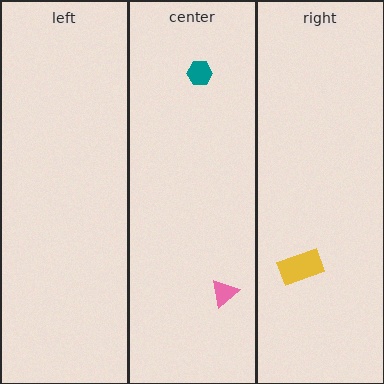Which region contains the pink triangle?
The center region.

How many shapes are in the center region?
2.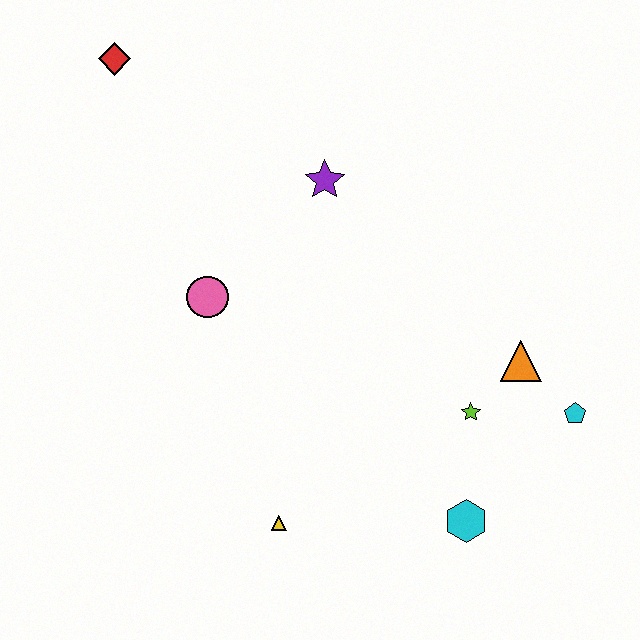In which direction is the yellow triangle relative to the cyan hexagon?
The yellow triangle is to the left of the cyan hexagon.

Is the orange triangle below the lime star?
No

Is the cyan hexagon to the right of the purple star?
Yes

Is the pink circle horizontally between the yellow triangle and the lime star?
No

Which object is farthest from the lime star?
The red diamond is farthest from the lime star.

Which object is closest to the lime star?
The orange triangle is closest to the lime star.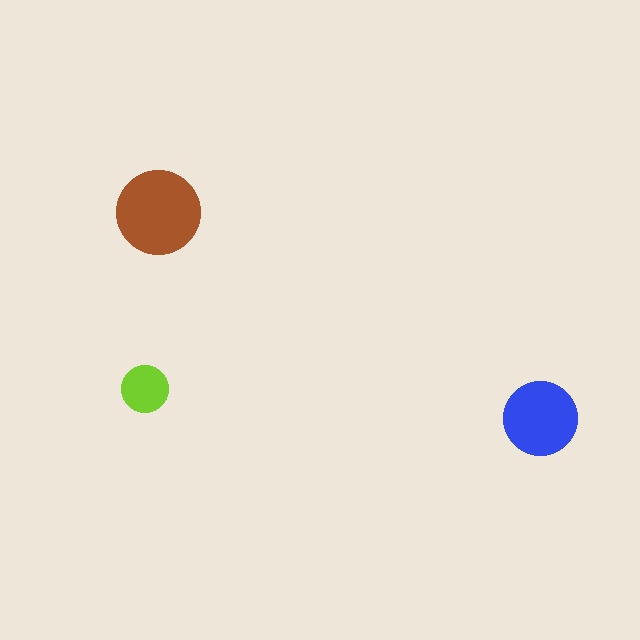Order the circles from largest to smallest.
the brown one, the blue one, the lime one.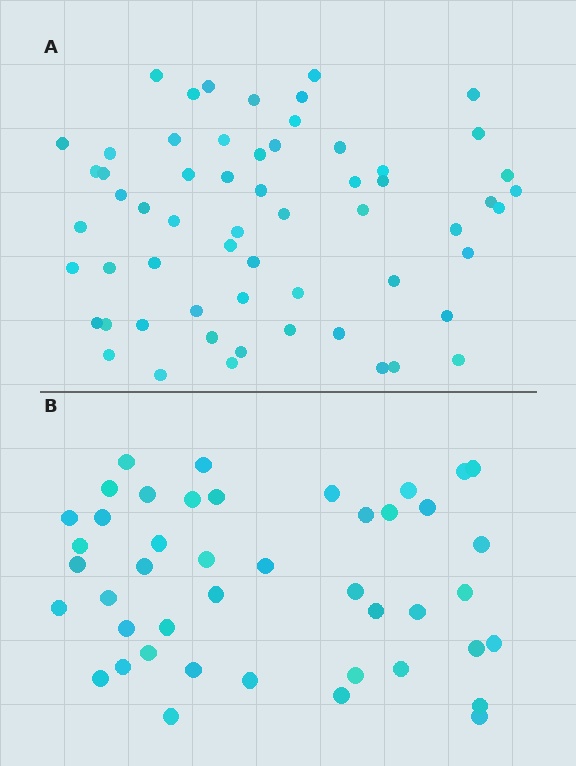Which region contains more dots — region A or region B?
Region A (the top region) has more dots.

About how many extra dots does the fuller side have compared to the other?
Region A has approximately 15 more dots than region B.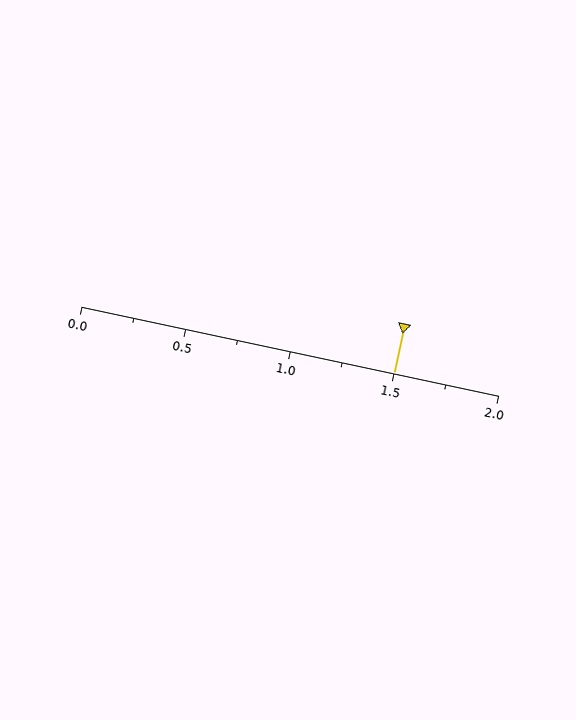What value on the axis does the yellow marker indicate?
The marker indicates approximately 1.5.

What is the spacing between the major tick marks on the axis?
The major ticks are spaced 0.5 apart.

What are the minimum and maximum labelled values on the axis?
The axis runs from 0.0 to 2.0.